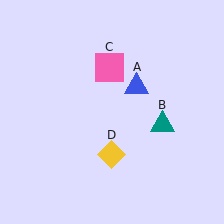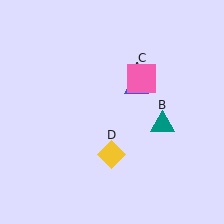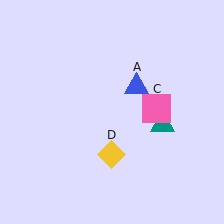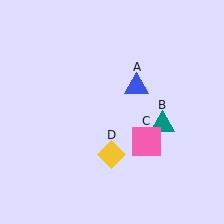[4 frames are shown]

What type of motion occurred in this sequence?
The pink square (object C) rotated clockwise around the center of the scene.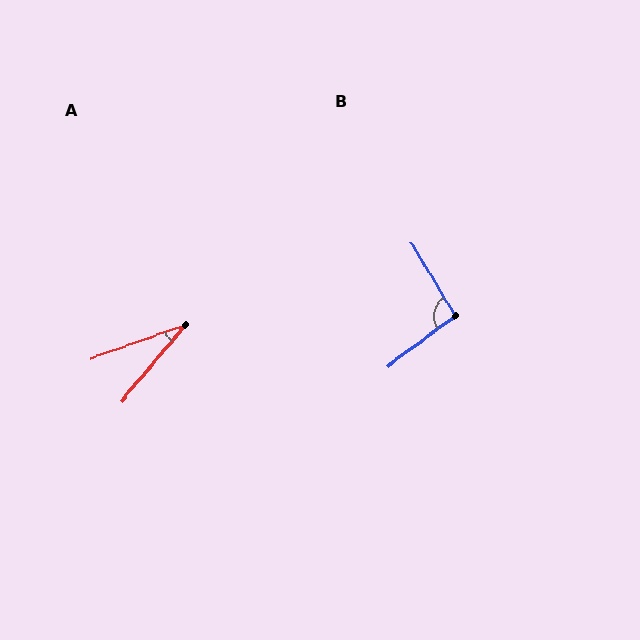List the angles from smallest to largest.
A (31°), B (96°).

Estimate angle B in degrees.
Approximately 96 degrees.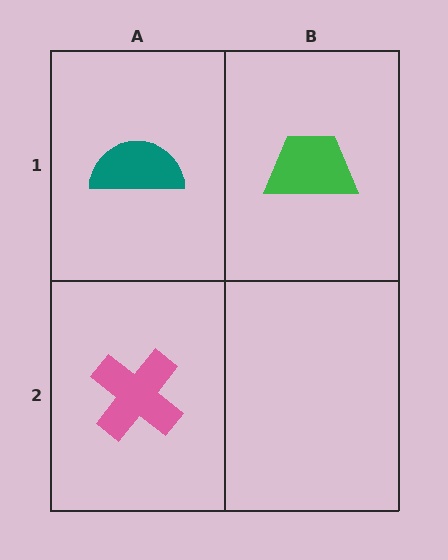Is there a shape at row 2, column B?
No, that cell is empty.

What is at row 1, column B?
A green trapezoid.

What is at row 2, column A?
A pink cross.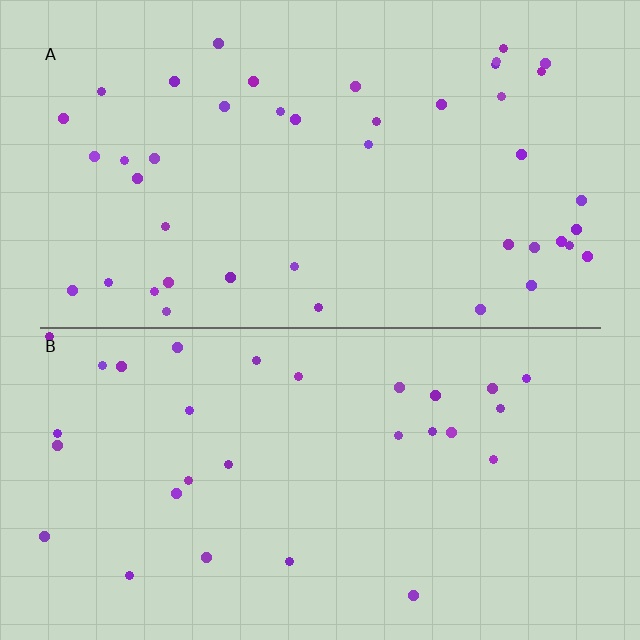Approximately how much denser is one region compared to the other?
Approximately 1.5× — region A over region B.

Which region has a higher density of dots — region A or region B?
A (the top).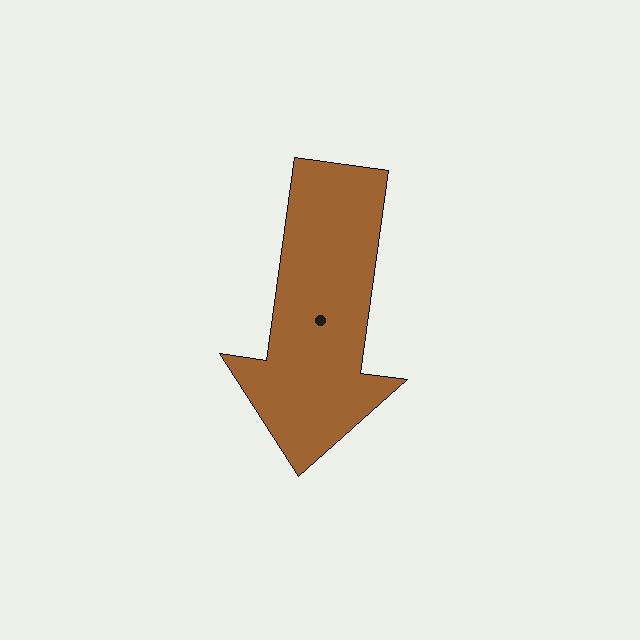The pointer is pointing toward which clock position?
Roughly 6 o'clock.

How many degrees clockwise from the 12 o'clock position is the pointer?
Approximately 188 degrees.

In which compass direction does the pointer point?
South.